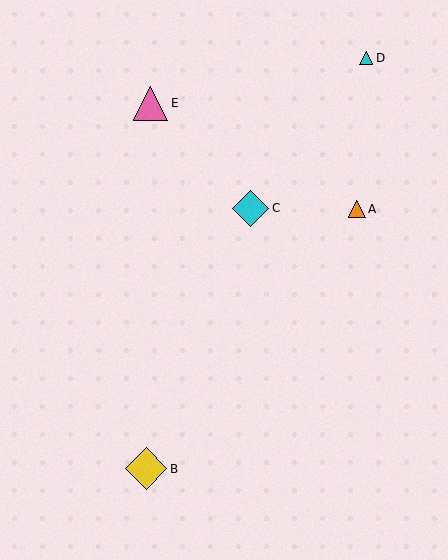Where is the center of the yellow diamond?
The center of the yellow diamond is at (146, 469).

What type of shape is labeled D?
Shape D is a cyan triangle.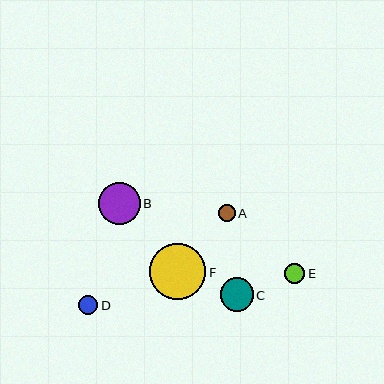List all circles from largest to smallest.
From largest to smallest: F, B, C, E, D, A.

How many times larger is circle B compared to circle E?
Circle B is approximately 2.1 times the size of circle E.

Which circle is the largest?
Circle F is the largest with a size of approximately 56 pixels.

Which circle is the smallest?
Circle A is the smallest with a size of approximately 17 pixels.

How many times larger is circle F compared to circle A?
Circle F is approximately 3.3 times the size of circle A.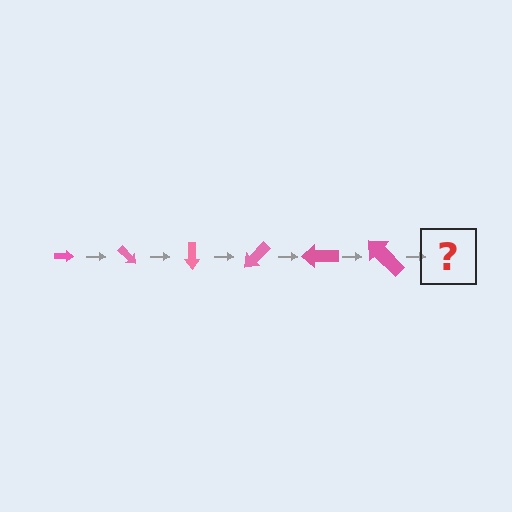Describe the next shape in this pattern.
It should be an arrow, larger than the previous one and rotated 270 degrees from the start.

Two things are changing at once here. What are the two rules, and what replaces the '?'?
The two rules are that the arrow grows larger each step and it rotates 45 degrees each step. The '?' should be an arrow, larger than the previous one and rotated 270 degrees from the start.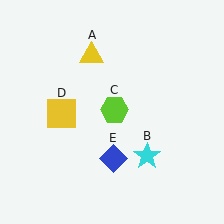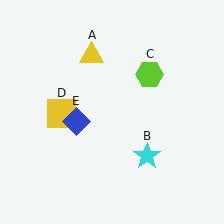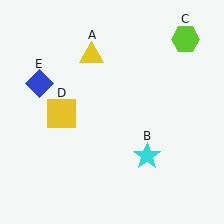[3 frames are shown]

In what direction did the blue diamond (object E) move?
The blue diamond (object E) moved up and to the left.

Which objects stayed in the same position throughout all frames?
Yellow triangle (object A) and cyan star (object B) and yellow square (object D) remained stationary.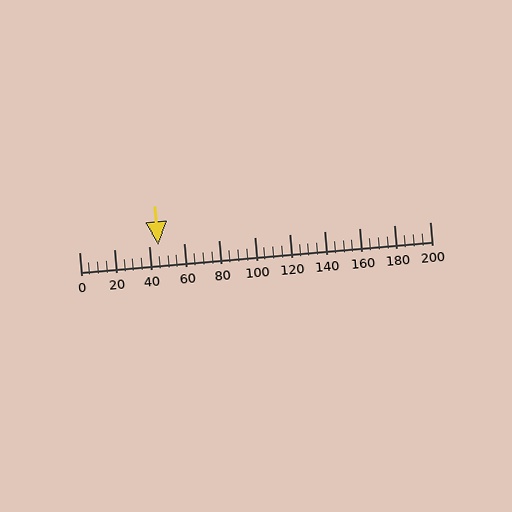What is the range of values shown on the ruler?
The ruler shows values from 0 to 200.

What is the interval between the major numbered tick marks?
The major tick marks are spaced 20 units apart.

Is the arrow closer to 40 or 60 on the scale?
The arrow is closer to 40.